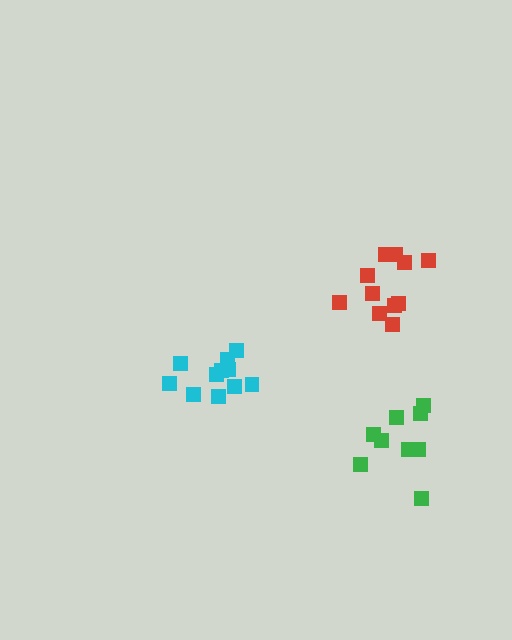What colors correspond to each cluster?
The clusters are colored: cyan, green, red.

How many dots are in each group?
Group 1: 11 dots, Group 2: 9 dots, Group 3: 11 dots (31 total).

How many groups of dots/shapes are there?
There are 3 groups.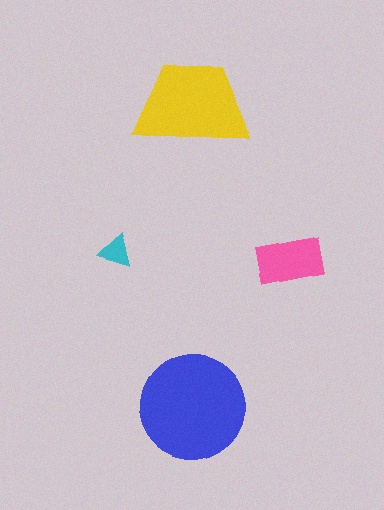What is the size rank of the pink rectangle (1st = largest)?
3rd.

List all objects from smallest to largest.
The cyan triangle, the pink rectangle, the yellow trapezoid, the blue circle.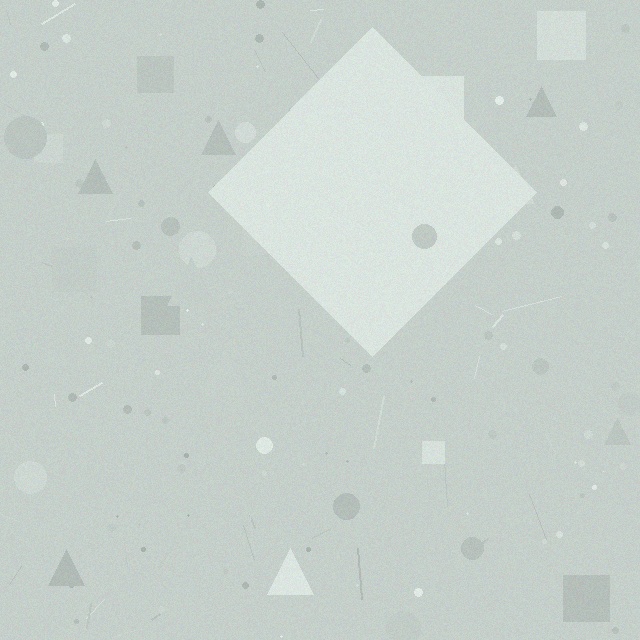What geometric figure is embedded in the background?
A diamond is embedded in the background.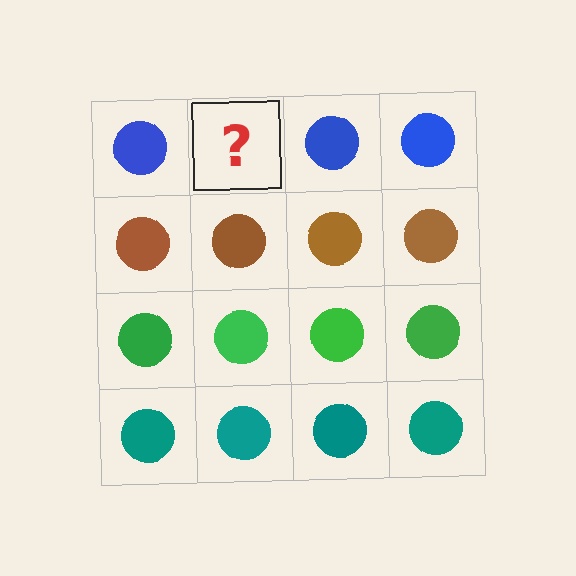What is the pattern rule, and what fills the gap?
The rule is that each row has a consistent color. The gap should be filled with a blue circle.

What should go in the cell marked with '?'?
The missing cell should contain a blue circle.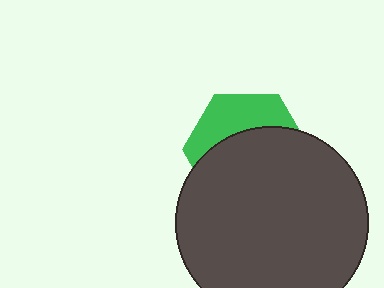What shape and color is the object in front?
The object in front is a dark gray circle.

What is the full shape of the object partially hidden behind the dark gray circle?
The partially hidden object is a green hexagon.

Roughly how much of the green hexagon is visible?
A small part of it is visible (roughly 36%).